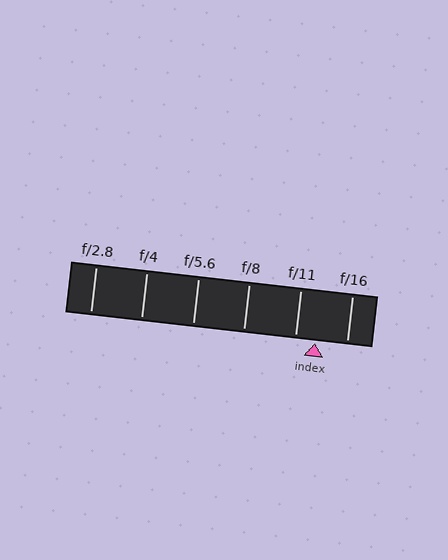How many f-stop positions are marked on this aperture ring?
There are 6 f-stop positions marked.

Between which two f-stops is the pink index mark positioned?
The index mark is between f/11 and f/16.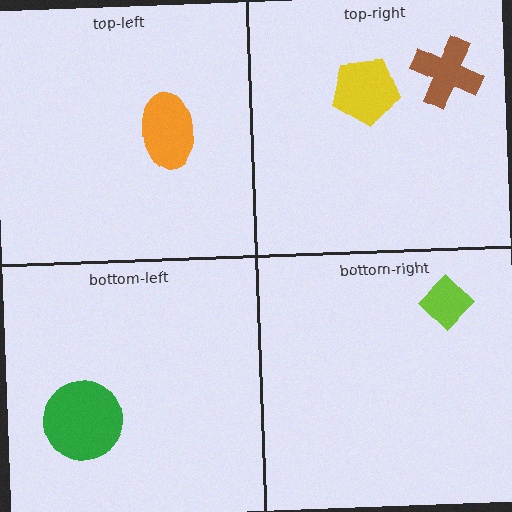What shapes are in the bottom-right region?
The lime diamond.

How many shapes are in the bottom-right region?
1.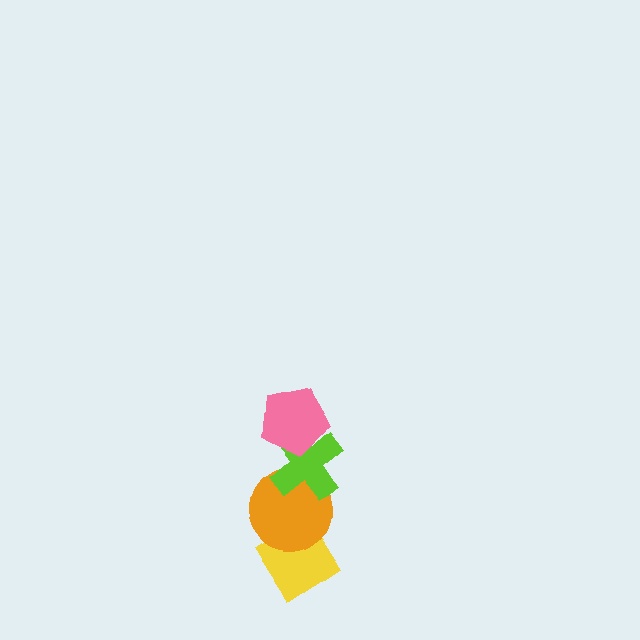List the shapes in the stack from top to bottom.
From top to bottom: the pink pentagon, the lime cross, the orange circle, the yellow diamond.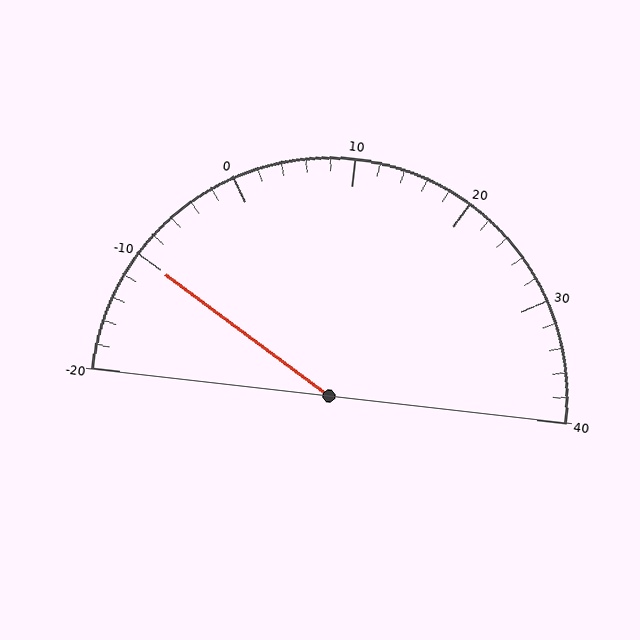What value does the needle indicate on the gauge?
The needle indicates approximately -10.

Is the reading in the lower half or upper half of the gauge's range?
The reading is in the lower half of the range (-20 to 40).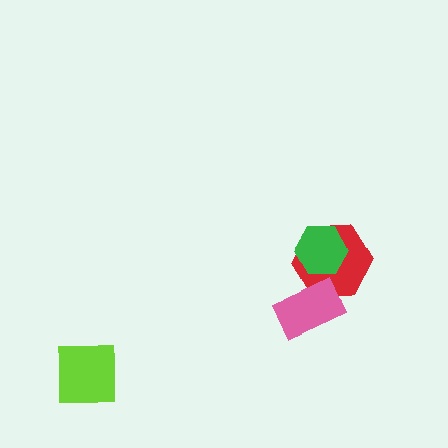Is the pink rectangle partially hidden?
No, no other shape covers it.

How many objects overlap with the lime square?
0 objects overlap with the lime square.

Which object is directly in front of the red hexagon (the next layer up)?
The green hexagon is directly in front of the red hexagon.